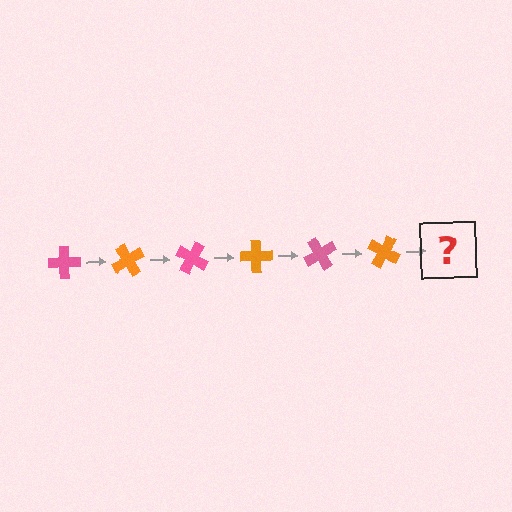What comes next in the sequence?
The next element should be a pink cross, rotated 360 degrees from the start.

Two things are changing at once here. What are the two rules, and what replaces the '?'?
The two rules are that it rotates 60 degrees each step and the color cycles through pink and orange. The '?' should be a pink cross, rotated 360 degrees from the start.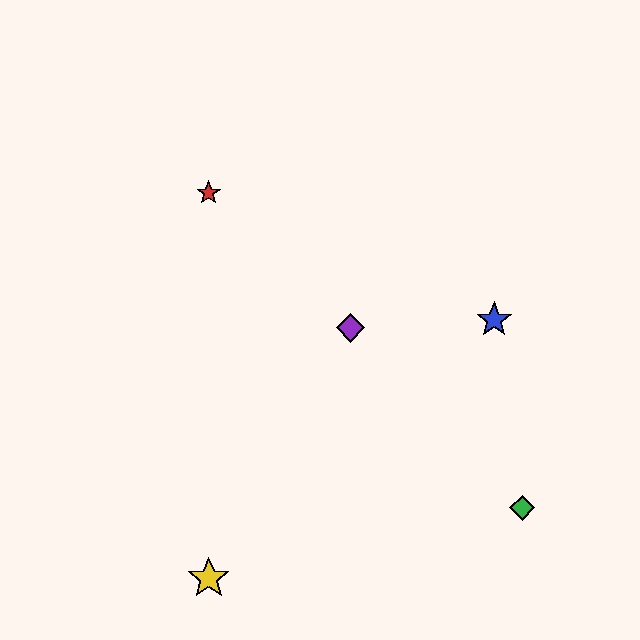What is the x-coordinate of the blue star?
The blue star is at x≈494.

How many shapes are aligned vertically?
2 shapes (the red star, the yellow star) are aligned vertically.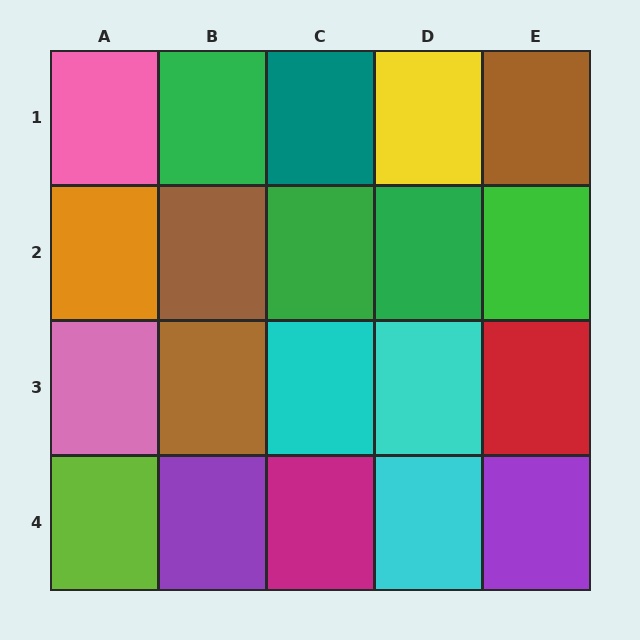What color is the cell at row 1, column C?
Teal.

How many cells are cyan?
3 cells are cyan.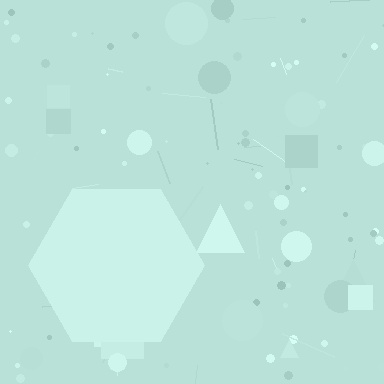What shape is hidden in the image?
A hexagon is hidden in the image.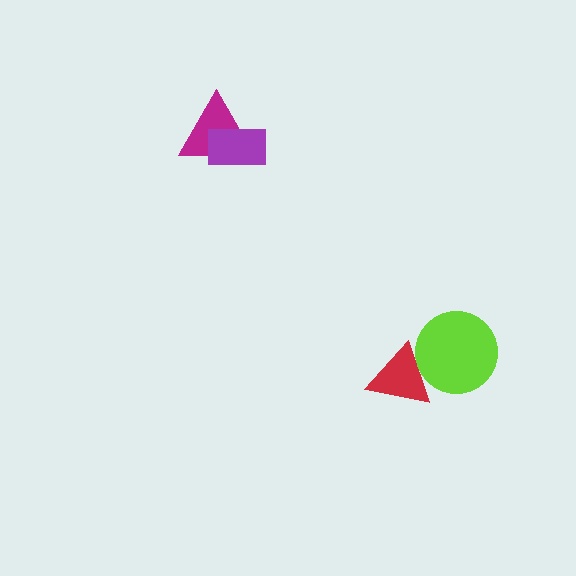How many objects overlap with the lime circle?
1 object overlaps with the lime circle.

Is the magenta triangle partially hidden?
Yes, it is partially covered by another shape.